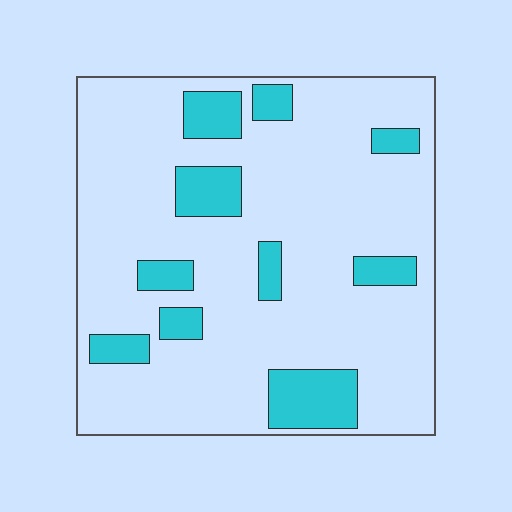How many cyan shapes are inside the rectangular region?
10.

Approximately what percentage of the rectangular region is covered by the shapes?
Approximately 20%.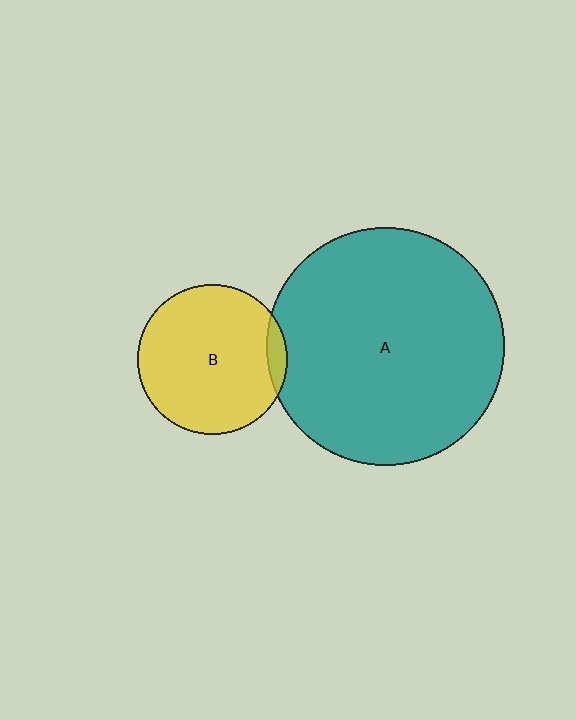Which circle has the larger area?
Circle A (teal).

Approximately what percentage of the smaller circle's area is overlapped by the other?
Approximately 5%.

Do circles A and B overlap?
Yes.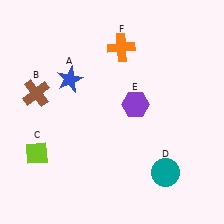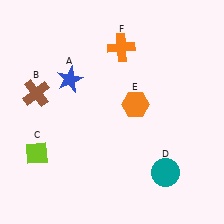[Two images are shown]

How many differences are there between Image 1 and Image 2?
There is 1 difference between the two images.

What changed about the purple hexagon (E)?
In Image 1, E is purple. In Image 2, it changed to orange.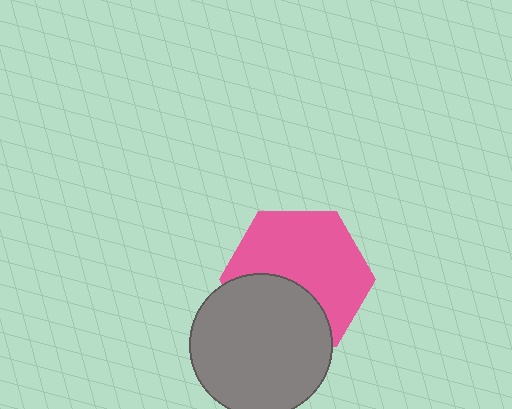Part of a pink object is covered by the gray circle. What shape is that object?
It is a hexagon.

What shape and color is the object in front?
The object in front is a gray circle.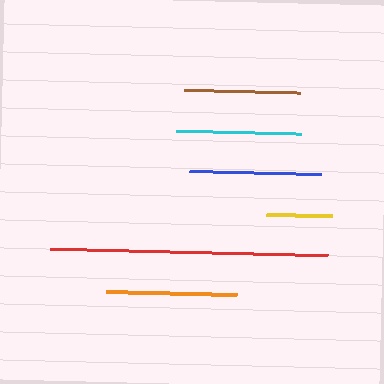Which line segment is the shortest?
The yellow line is the shortest at approximately 66 pixels.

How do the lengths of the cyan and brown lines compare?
The cyan and brown lines are approximately the same length.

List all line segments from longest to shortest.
From longest to shortest: red, blue, orange, cyan, brown, yellow.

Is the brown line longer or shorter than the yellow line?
The brown line is longer than the yellow line.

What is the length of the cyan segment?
The cyan segment is approximately 125 pixels long.